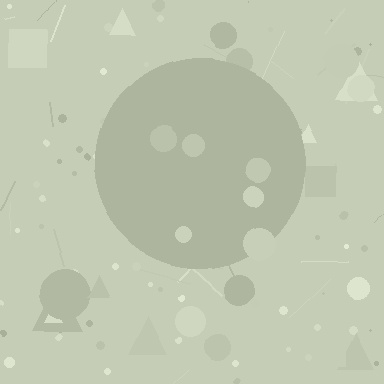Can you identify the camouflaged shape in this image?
The camouflaged shape is a circle.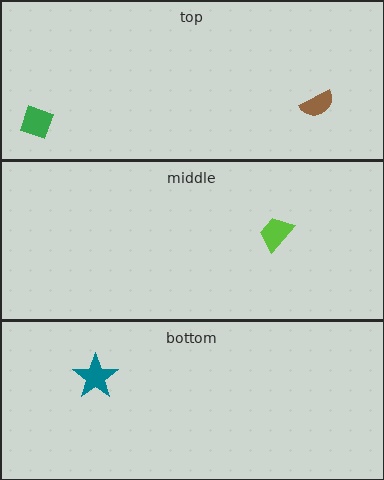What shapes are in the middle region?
The lime trapezoid.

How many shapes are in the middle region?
1.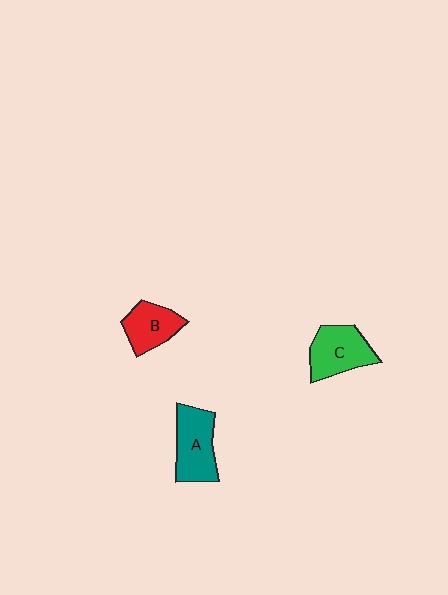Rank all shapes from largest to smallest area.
From largest to smallest: A (teal), C (green), B (red).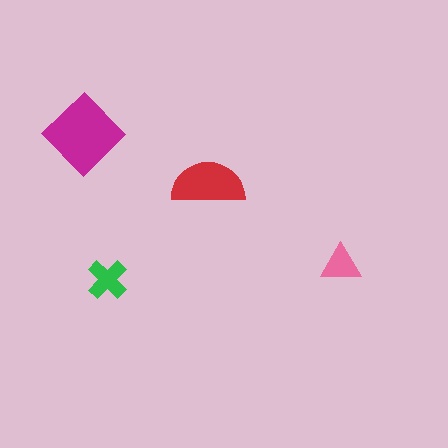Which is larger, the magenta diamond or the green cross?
The magenta diamond.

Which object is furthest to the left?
The magenta diamond is leftmost.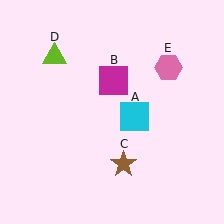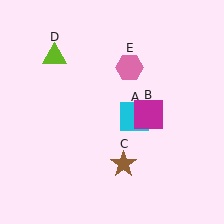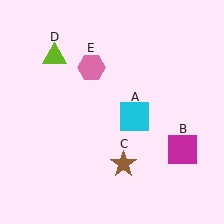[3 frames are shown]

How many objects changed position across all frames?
2 objects changed position: magenta square (object B), pink hexagon (object E).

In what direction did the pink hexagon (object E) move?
The pink hexagon (object E) moved left.